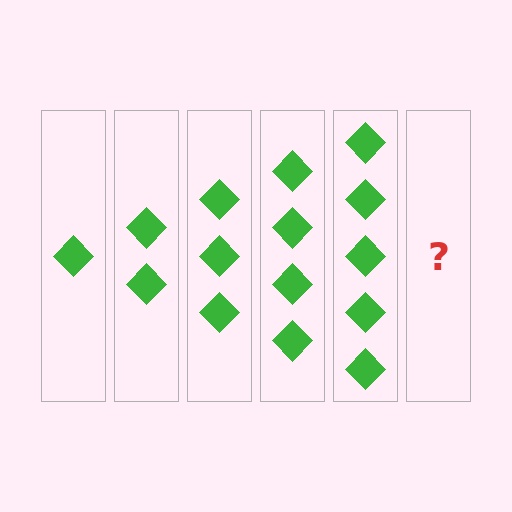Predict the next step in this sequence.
The next step is 6 diamonds.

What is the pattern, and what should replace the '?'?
The pattern is that each step adds one more diamond. The '?' should be 6 diamonds.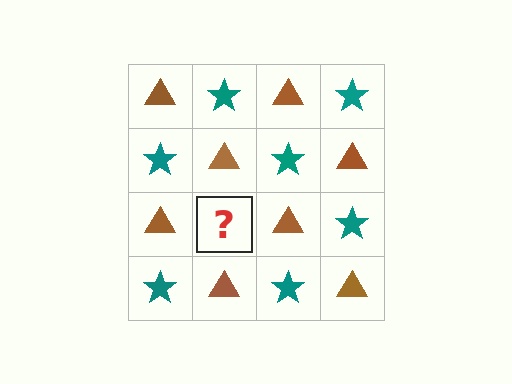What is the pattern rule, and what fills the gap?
The rule is that it alternates brown triangle and teal star in a checkerboard pattern. The gap should be filled with a teal star.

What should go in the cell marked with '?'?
The missing cell should contain a teal star.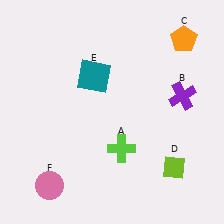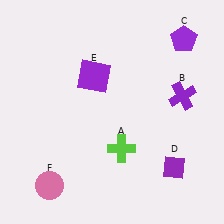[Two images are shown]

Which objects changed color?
C changed from orange to purple. D changed from lime to purple. E changed from teal to purple.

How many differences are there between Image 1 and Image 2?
There are 3 differences between the two images.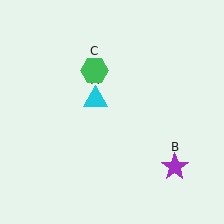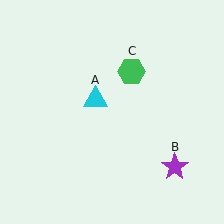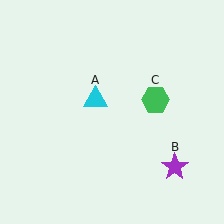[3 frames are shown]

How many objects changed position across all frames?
1 object changed position: green hexagon (object C).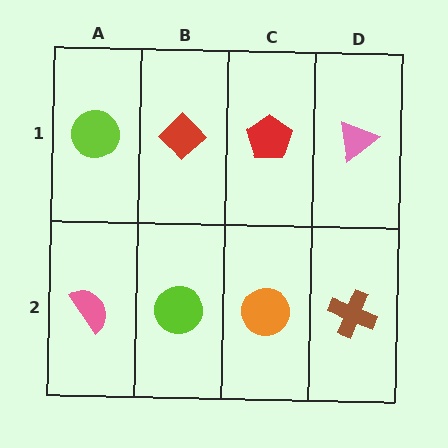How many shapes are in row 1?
4 shapes.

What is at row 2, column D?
A brown cross.